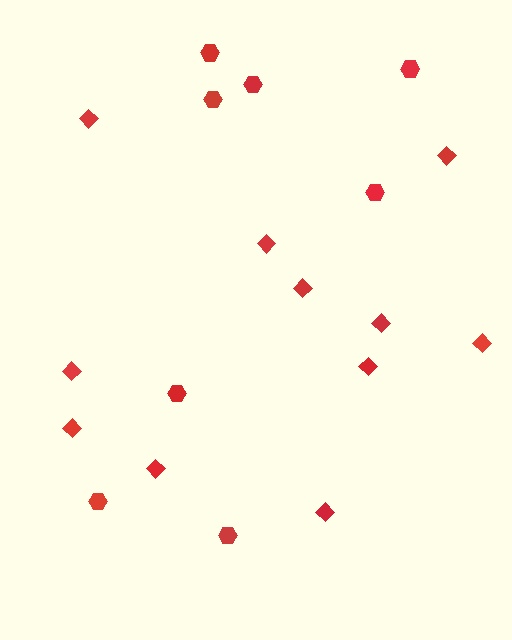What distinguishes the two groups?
There are 2 groups: one group of hexagons (8) and one group of diamonds (11).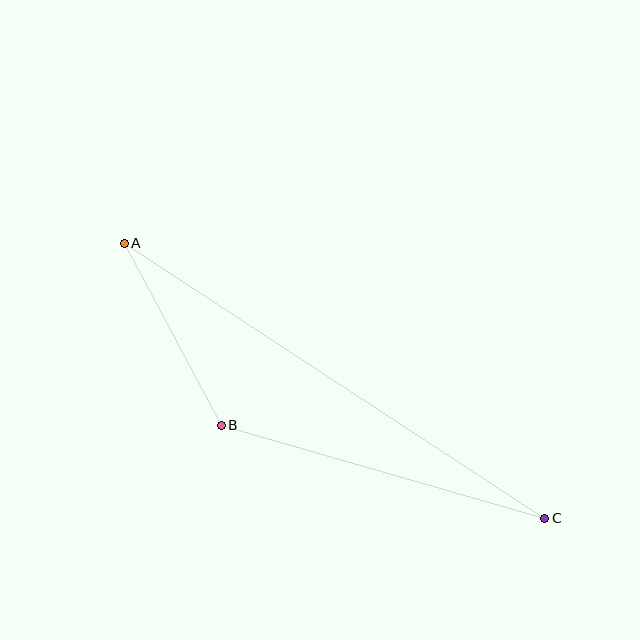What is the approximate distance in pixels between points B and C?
The distance between B and C is approximately 337 pixels.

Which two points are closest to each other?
Points A and B are closest to each other.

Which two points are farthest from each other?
Points A and C are farthest from each other.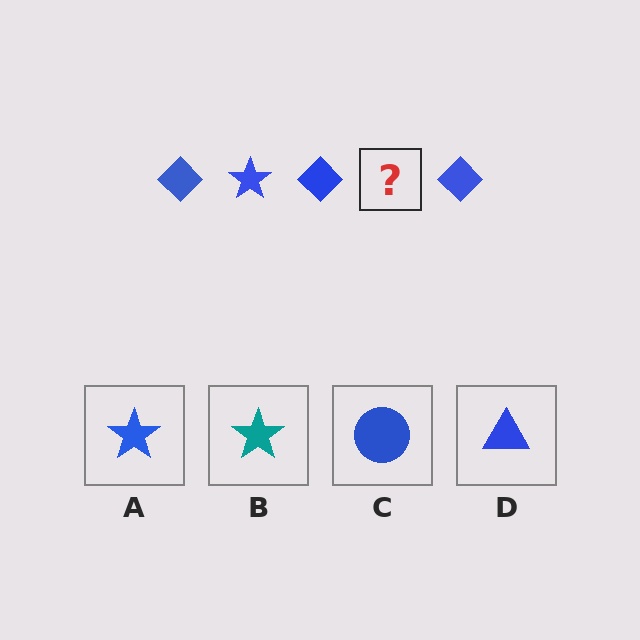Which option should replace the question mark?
Option A.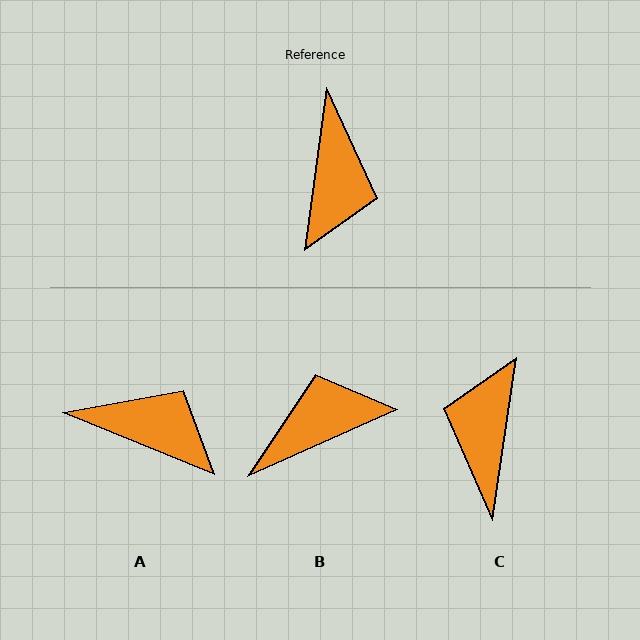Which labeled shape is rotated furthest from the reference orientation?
C, about 179 degrees away.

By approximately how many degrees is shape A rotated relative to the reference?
Approximately 76 degrees counter-clockwise.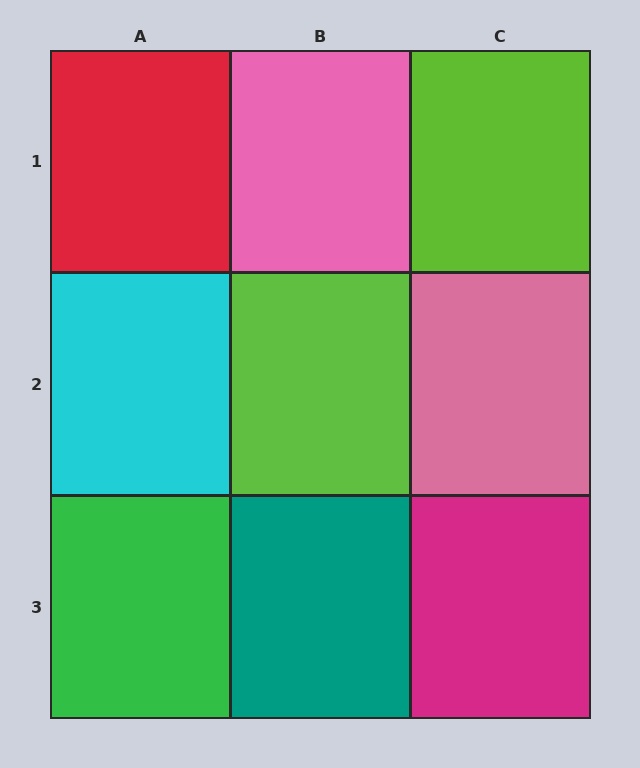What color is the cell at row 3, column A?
Green.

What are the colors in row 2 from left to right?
Cyan, lime, pink.